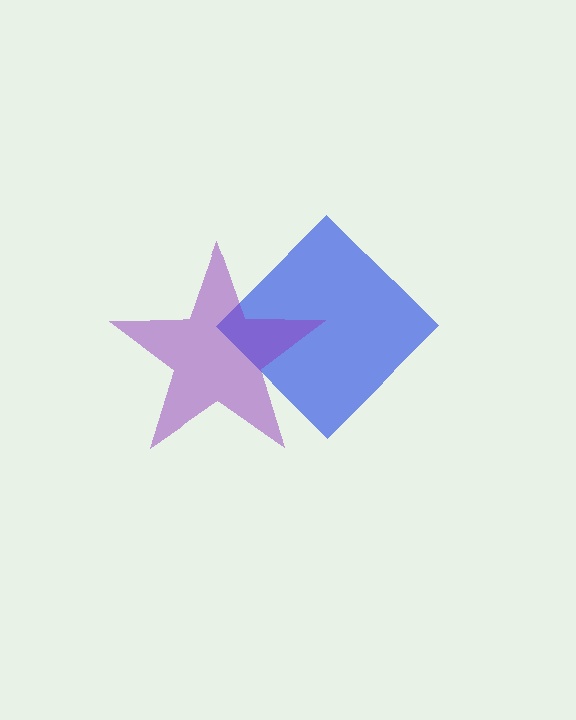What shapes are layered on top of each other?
The layered shapes are: a blue diamond, a purple star.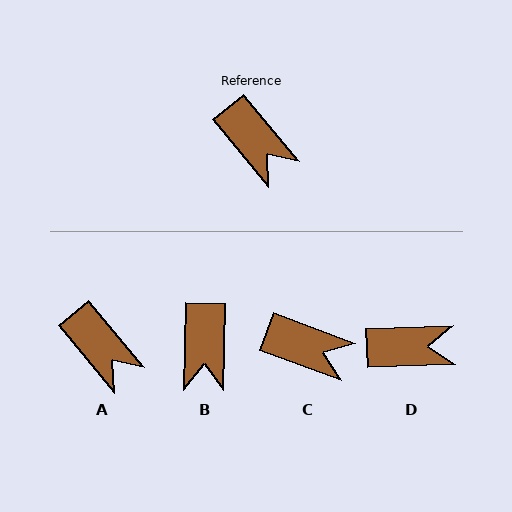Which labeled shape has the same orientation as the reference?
A.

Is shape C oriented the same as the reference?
No, it is off by about 30 degrees.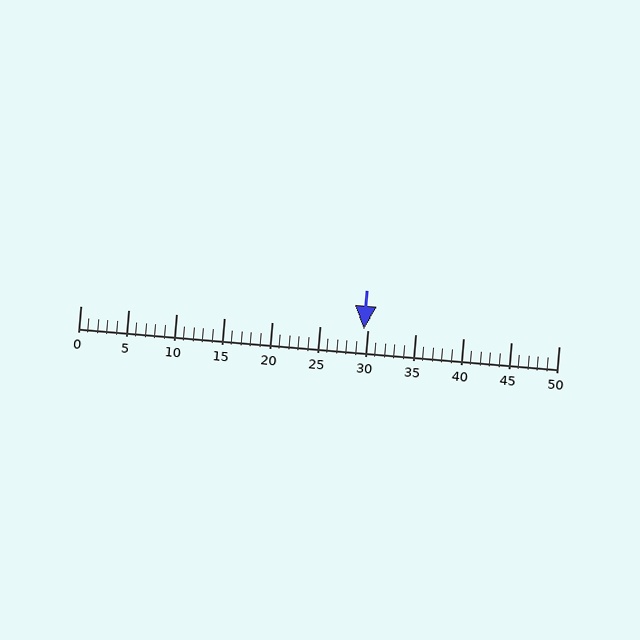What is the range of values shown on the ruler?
The ruler shows values from 0 to 50.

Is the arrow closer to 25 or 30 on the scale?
The arrow is closer to 30.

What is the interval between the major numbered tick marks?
The major tick marks are spaced 5 units apart.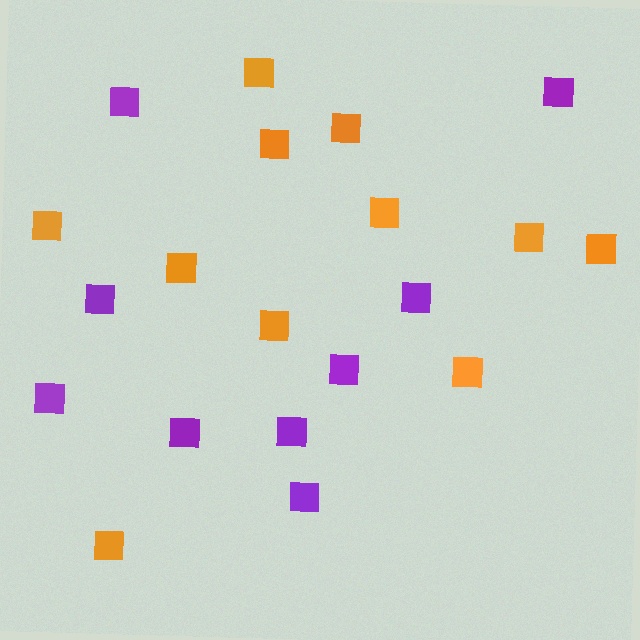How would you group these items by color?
There are 2 groups: one group of purple squares (9) and one group of orange squares (11).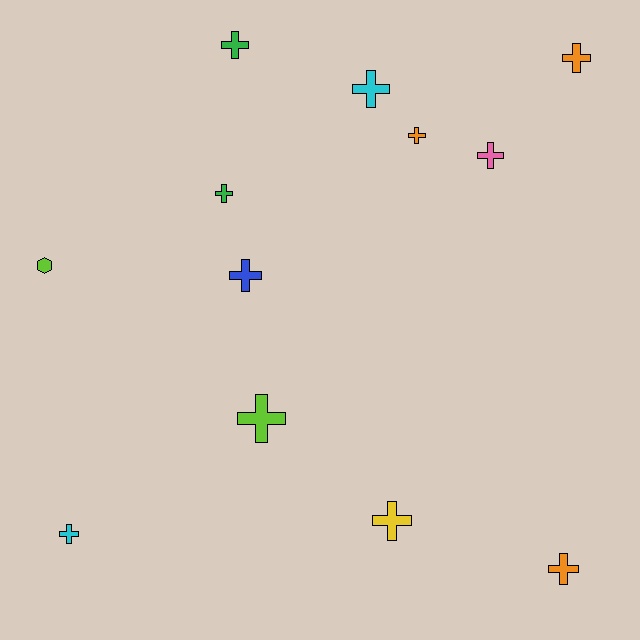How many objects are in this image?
There are 12 objects.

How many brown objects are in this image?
There are no brown objects.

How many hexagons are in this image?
There is 1 hexagon.